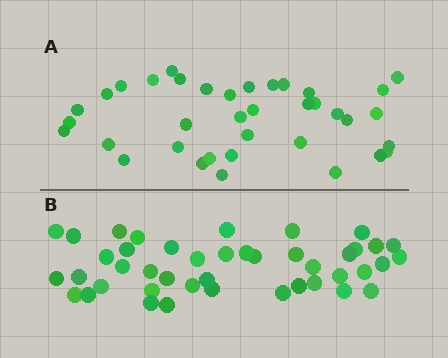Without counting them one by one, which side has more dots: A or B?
Region B (the bottom region) has more dots.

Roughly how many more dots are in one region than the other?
Region B has about 6 more dots than region A.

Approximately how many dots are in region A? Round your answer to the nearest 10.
About 40 dots. (The exact count is 37, which rounds to 40.)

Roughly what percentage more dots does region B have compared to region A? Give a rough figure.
About 15% more.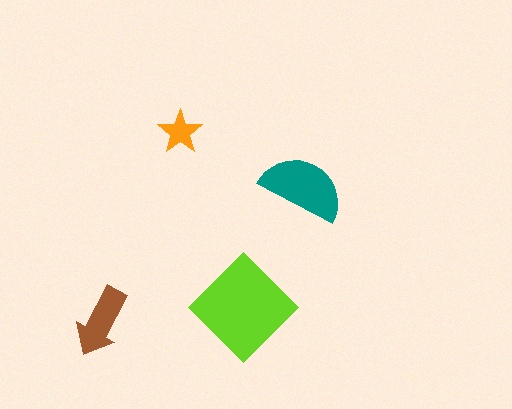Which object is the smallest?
The orange star.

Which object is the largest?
The lime diamond.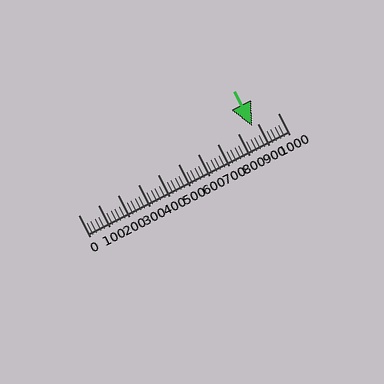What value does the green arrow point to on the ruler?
The green arrow points to approximately 872.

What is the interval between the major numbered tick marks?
The major tick marks are spaced 100 units apart.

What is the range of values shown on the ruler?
The ruler shows values from 0 to 1000.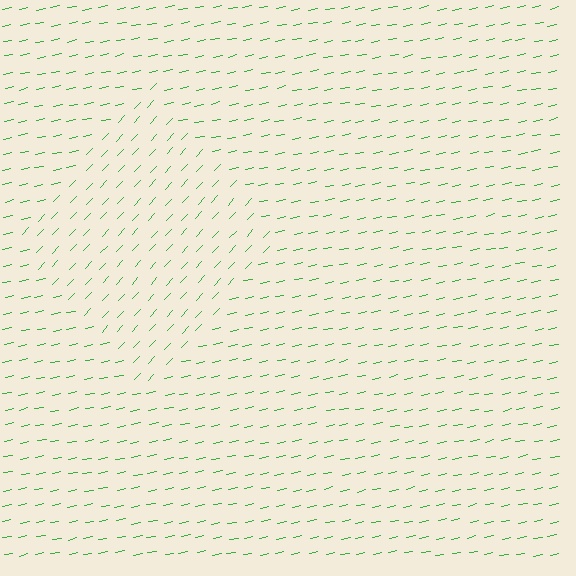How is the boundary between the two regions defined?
The boundary is defined purely by a change in line orientation (approximately 35 degrees difference). All lines are the same color and thickness.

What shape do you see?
I see a diamond.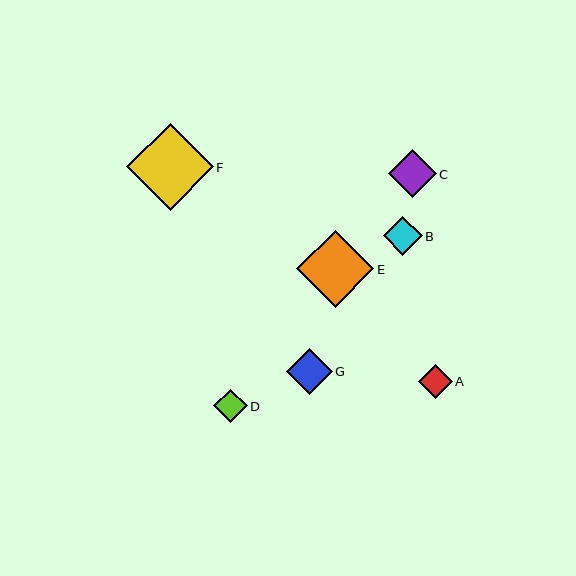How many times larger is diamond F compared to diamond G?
Diamond F is approximately 1.9 times the size of diamond G.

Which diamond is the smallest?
Diamond D is the smallest with a size of approximately 33 pixels.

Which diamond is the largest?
Diamond F is the largest with a size of approximately 87 pixels.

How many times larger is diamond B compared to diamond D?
Diamond B is approximately 1.2 times the size of diamond D.